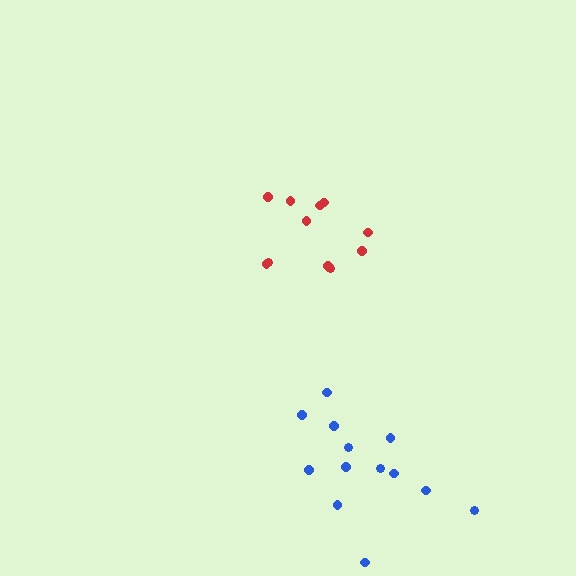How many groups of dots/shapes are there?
There are 2 groups.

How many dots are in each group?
Group 1: 11 dots, Group 2: 13 dots (24 total).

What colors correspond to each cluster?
The clusters are colored: red, blue.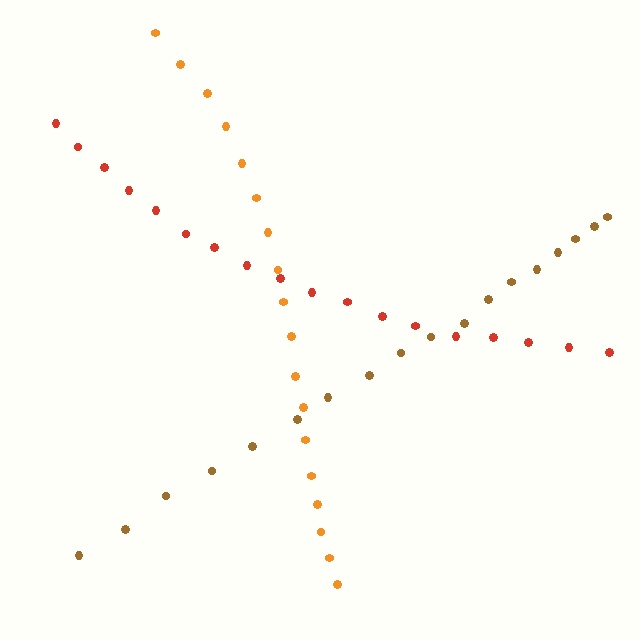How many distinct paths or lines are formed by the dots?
There are 3 distinct paths.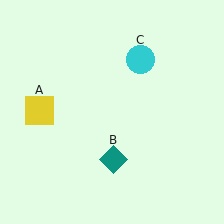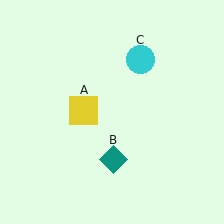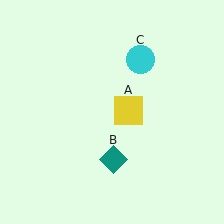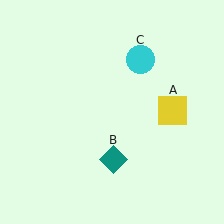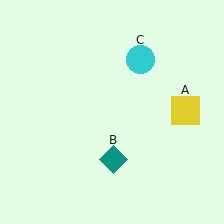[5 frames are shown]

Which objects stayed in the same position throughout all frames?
Teal diamond (object B) and cyan circle (object C) remained stationary.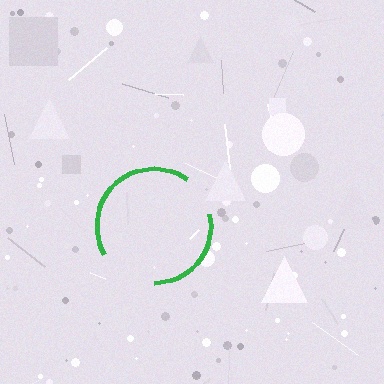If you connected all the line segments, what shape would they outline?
They would outline a circle.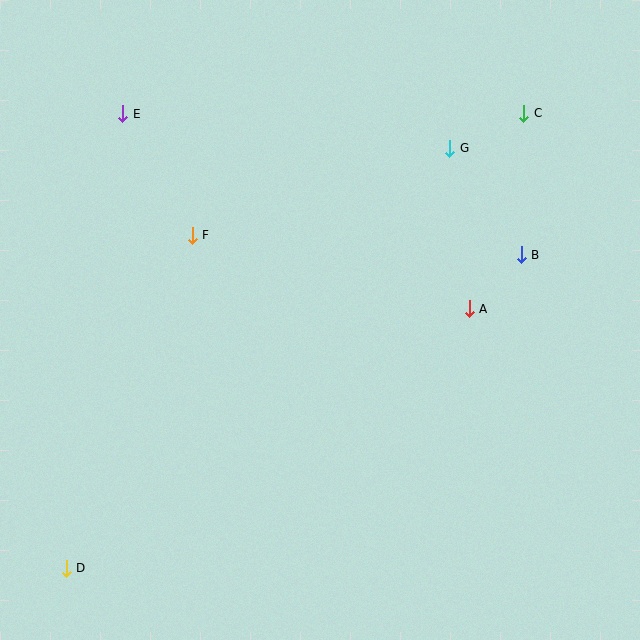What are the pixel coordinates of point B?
Point B is at (521, 255).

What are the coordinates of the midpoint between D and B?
The midpoint between D and B is at (294, 412).